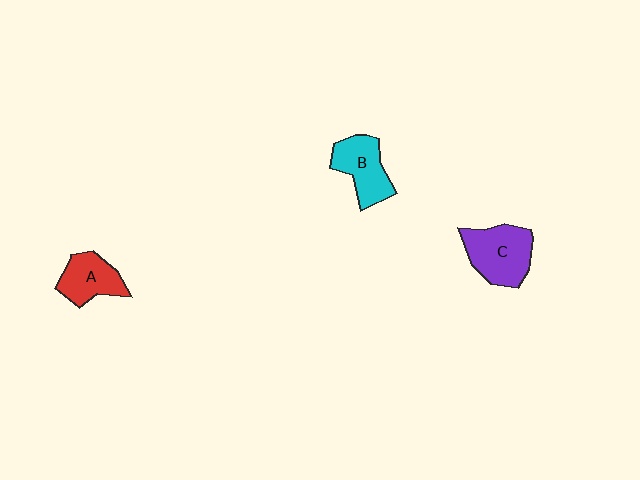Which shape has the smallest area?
Shape A (red).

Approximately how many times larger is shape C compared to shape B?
Approximately 1.2 times.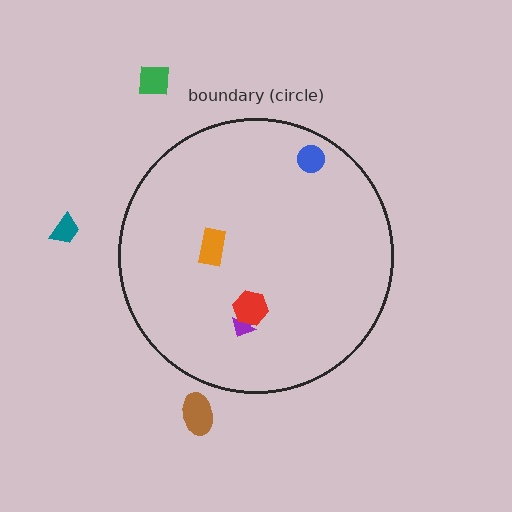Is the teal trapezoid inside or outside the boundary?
Outside.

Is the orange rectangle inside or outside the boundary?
Inside.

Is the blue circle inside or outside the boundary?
Inside.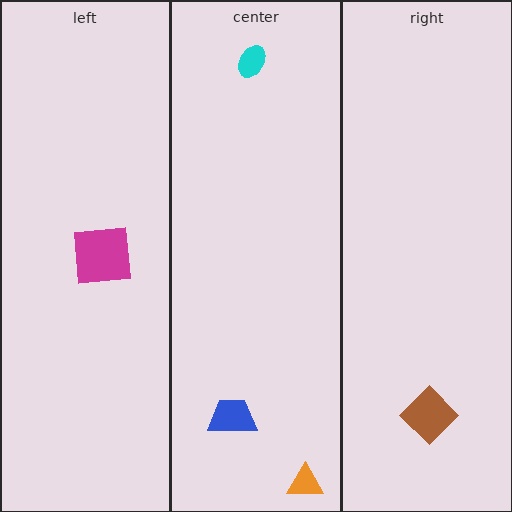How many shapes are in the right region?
1.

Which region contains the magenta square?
The left region.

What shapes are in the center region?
The blue trapezoid, the cyan ellipse, the orange triangle.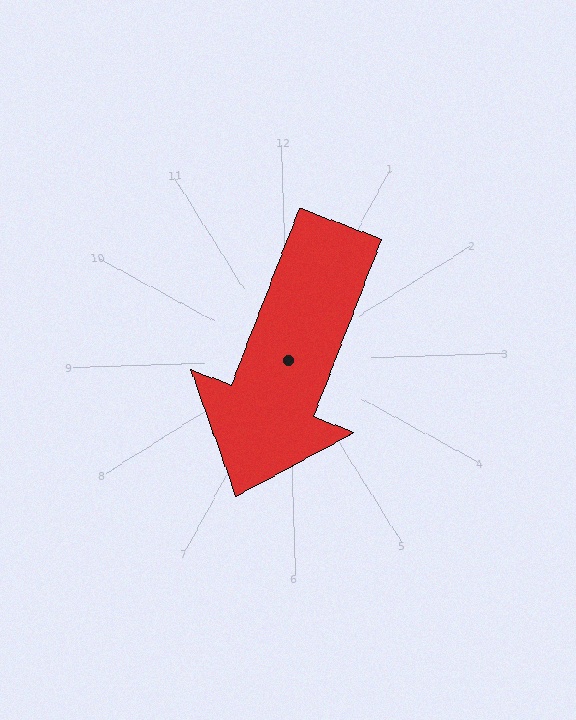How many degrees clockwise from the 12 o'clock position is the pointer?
Approximately 203 degrees.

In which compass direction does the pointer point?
Southwest.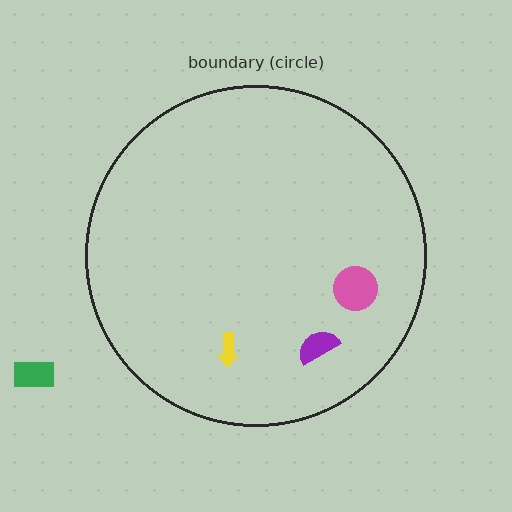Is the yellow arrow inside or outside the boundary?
Inside.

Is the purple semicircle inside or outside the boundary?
Inside.